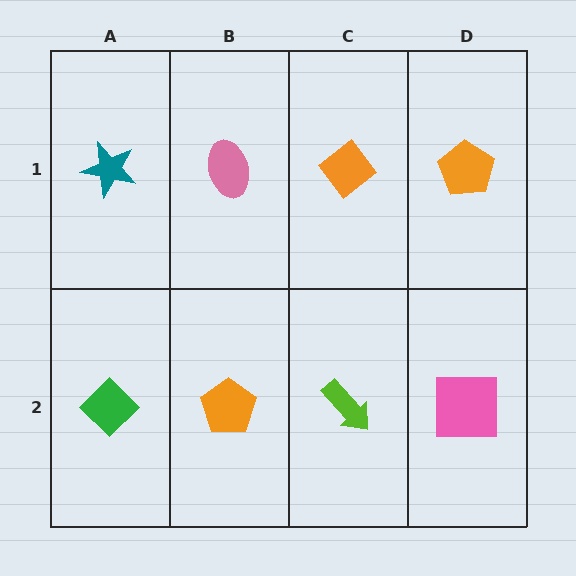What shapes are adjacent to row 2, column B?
A pink ellipse (row 1, column B), a green diamond (row 2, column A), a lime arrow (row 2, column C).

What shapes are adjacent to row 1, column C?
A lime arrow (row 2, column C), a pink ellipse (row 1, column B), an orange pentagon (row 1, column D).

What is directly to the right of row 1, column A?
A pink ellipse.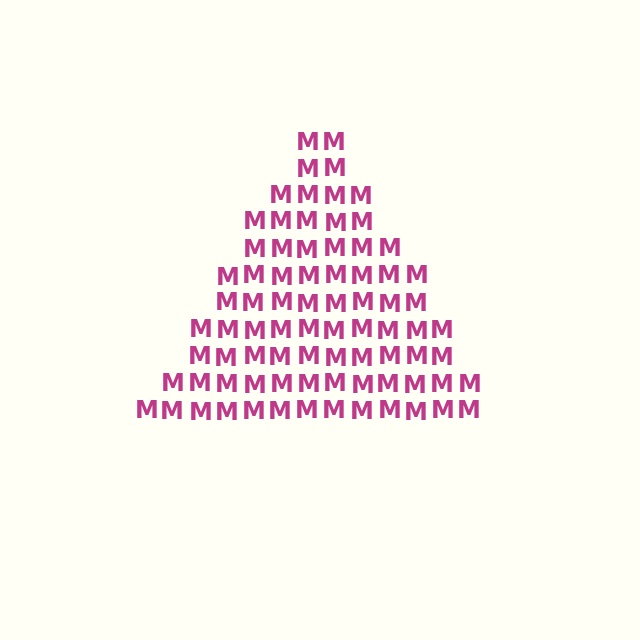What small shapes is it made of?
It is made of small letter M's.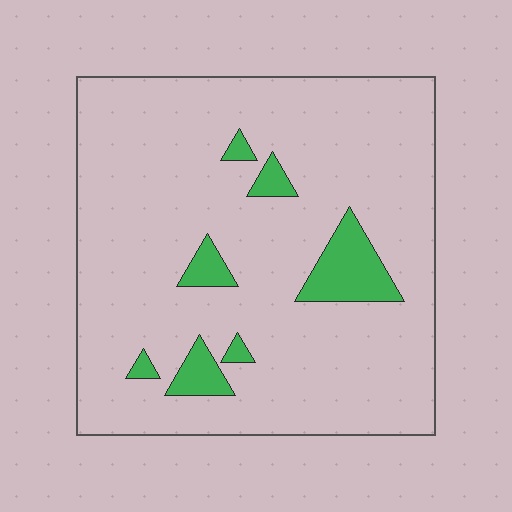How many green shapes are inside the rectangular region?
7.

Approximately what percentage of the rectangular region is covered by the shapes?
Approximately 10%.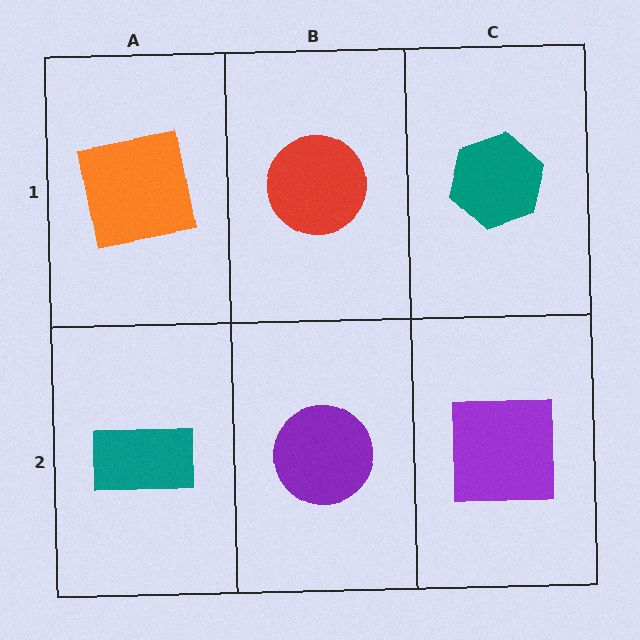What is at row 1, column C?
A teal hexagon.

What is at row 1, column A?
An orange square.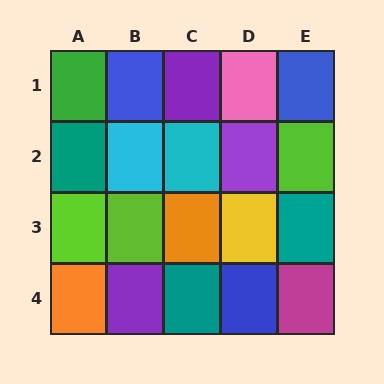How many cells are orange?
2 cells are orange.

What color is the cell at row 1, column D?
Pink.